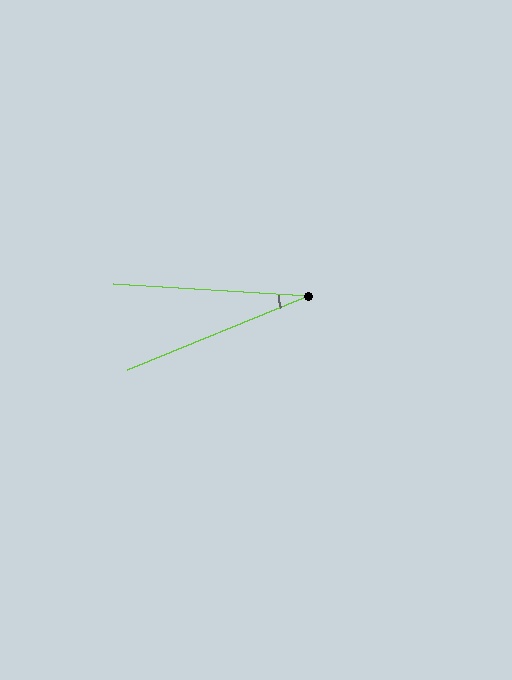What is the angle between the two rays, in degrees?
Approximately 26 degrees.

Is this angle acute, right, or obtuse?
It is acute.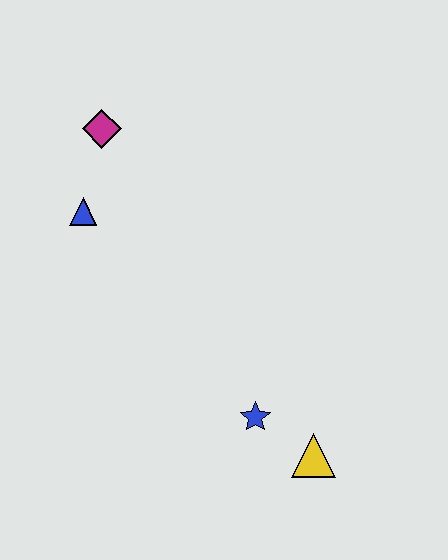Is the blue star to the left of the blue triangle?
No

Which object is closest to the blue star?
The yellow triangle is closest to the blue star.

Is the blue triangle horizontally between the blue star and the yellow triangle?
No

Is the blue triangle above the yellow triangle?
Yes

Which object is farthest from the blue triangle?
The yellow triangle is farthest from the blue triangle.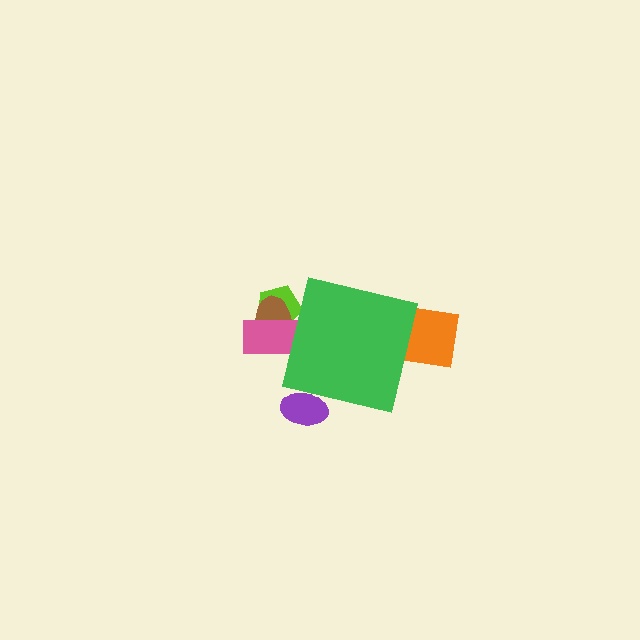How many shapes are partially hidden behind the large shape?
5 shapes are partially hidden.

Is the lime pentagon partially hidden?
Yes, the lime pentagon is partially hidden behind the green square.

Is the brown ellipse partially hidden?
Yes, the brown ellipse is partially hidden behind the green square.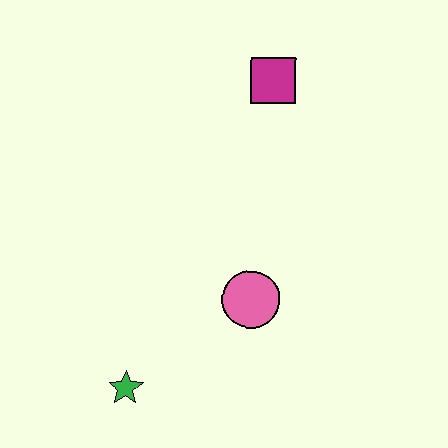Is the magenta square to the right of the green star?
Yes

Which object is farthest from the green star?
The magenta square is farthest from the green star.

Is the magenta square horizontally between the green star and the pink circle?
No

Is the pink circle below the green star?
No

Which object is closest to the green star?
The pink circle is closest to the green star.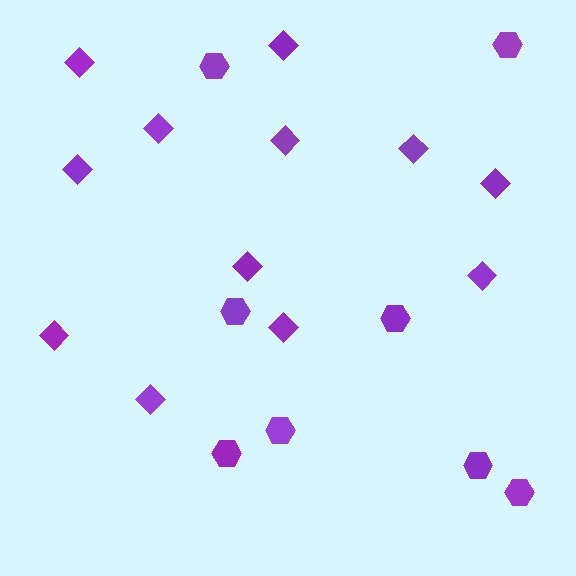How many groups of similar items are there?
There are 2 groups: one group of hexagons (8) and one group of diamonds (12).